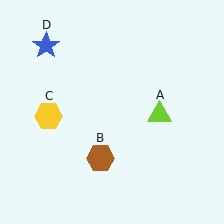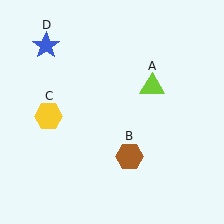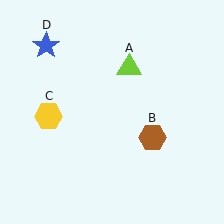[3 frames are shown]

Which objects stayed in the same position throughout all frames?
Yellow hexagon (object C) and blue star (object D) remained stationary.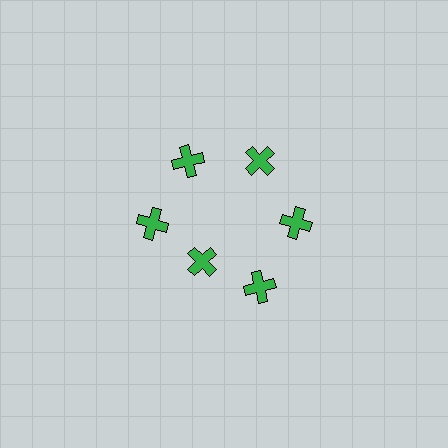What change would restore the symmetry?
The symmetry would be restored by moving it outward, back onto the ring so that all 6 crosses sit at equal angles and equal distance from the center.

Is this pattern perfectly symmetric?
No. The 6 green crosses are arranged in a ring, but one element near the 7 o'clock position is pulled inward toward the center, breaking the 6-fold rotational symmetry.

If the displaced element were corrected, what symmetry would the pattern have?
It would have 6-fold rotational symmetry — the pattern would map onto itself every 60 degrees.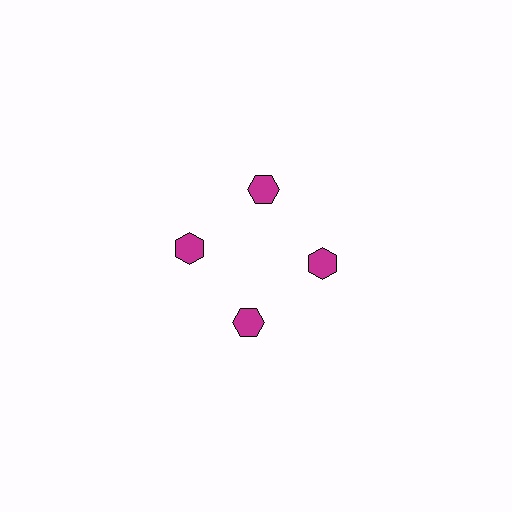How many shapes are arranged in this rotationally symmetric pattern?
There are 4 shapes, arranged in 4 groups of 1.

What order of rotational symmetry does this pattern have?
This pattern has 4-fold rotational symmetry.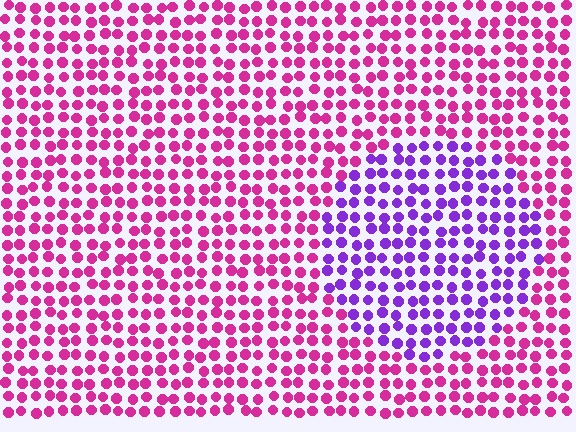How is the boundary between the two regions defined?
The boundary is defined purely by a slight shift in hue (about 49 degrees). Spacing, size, and orientation are identical on both sides.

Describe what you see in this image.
The image is filled with small magenta elements in a uniform arrangement. A circle-shaped region is visible where the elements are tinted to a slightly different hue, forming a subtle color boundary.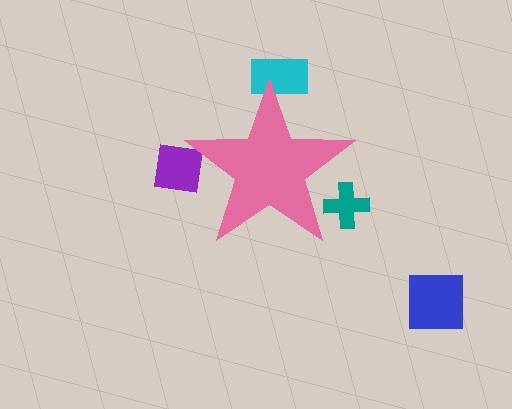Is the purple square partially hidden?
Yes, the purple square is partially hidden behind the pink star.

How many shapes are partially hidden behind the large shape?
3 shapes are partially hidden.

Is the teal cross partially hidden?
Yes, the teal cross is partially hidden behind the pink star.